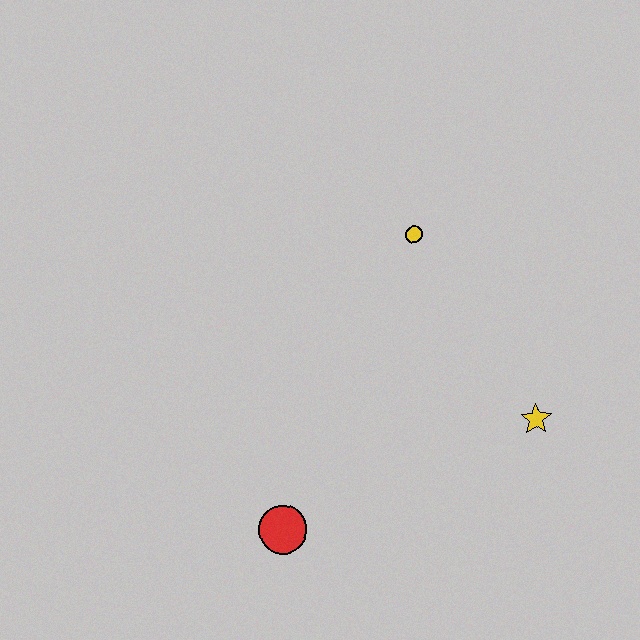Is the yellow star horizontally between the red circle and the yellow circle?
No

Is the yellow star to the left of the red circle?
No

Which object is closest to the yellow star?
The yellow circle is closest to the yellow star.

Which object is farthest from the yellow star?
The red circle is farthest from the yellow star.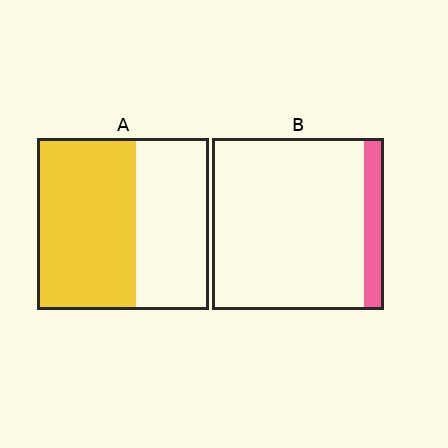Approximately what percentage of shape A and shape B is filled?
A is approximately 60% and B is approximately 10%.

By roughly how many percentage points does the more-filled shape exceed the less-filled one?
By roughly 45 percentage points (A over B).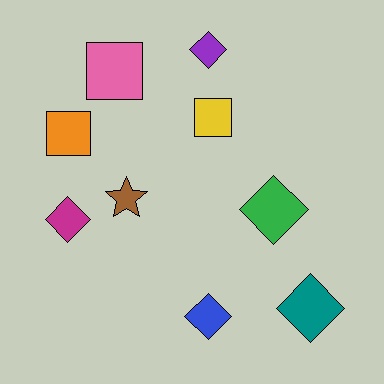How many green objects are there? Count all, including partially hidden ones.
There is 1 green object.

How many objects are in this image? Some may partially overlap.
There are 9 objects.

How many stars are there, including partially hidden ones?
There is 1 star.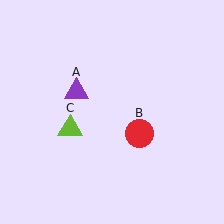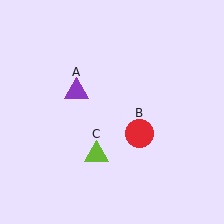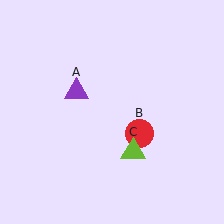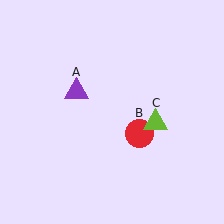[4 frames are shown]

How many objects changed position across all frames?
1 object changed position: lime triangle (object C).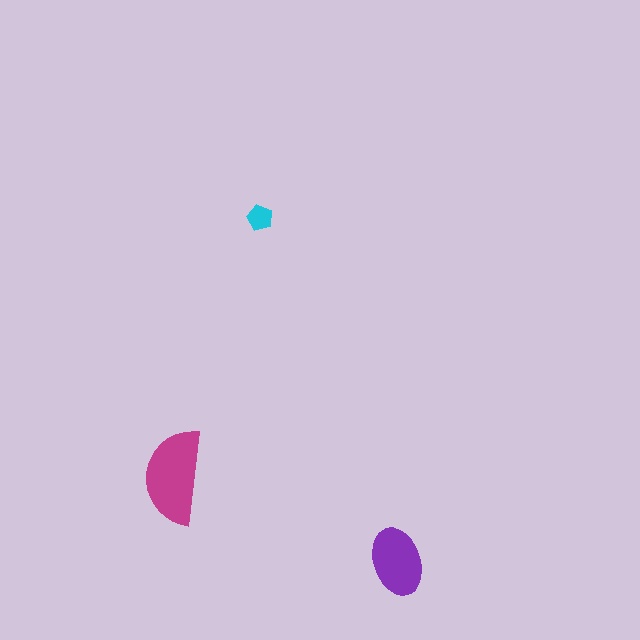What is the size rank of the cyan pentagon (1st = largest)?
3rd.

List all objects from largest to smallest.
The magenta semicircle, the purple ellipse, the cyan pentagon.